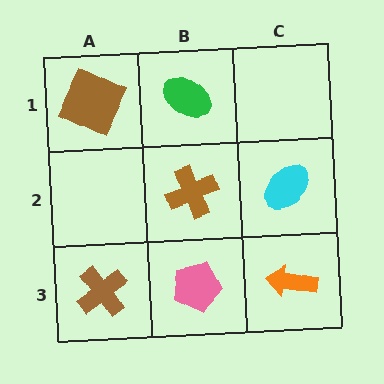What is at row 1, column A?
A brown square.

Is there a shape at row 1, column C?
No, that cell is empty.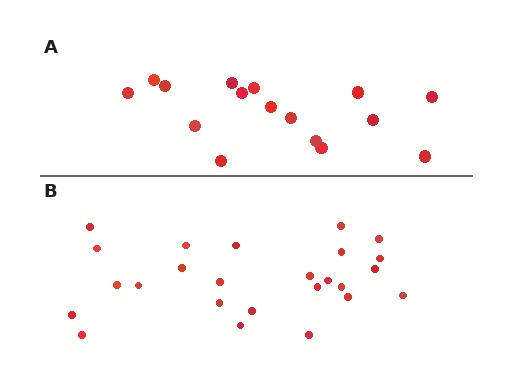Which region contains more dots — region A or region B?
Region B (the bottom region) has more dots.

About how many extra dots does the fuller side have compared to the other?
Region B has roughly 8 or so more dots than region A.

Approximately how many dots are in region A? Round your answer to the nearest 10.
About 20 dots. (The exact count is 16, which rounds to 20.)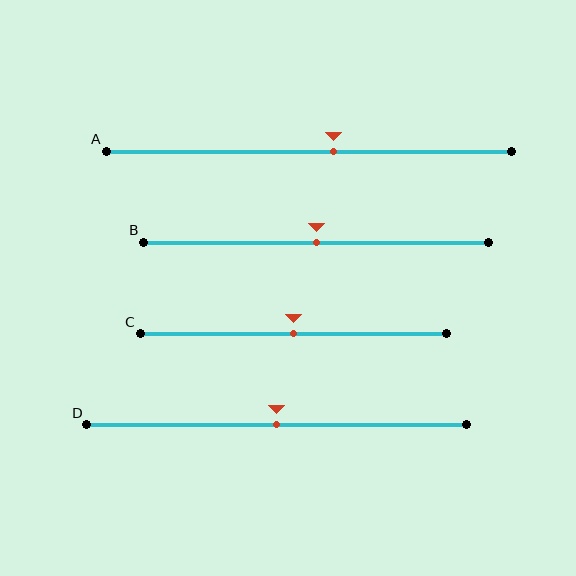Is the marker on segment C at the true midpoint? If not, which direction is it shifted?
Yes, the marker on segment C is at the true midpoint.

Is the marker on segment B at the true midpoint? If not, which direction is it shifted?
Yes, the marker on segment B is at the true midpoint.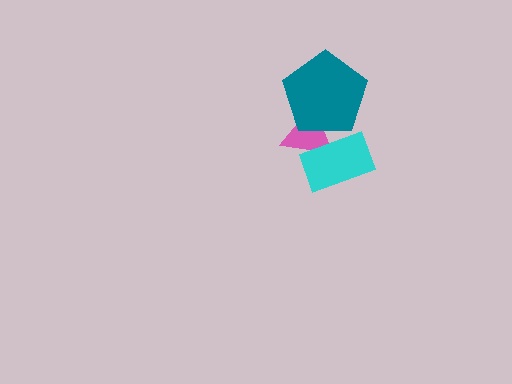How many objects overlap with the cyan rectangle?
2 objects overlap with the cyan rectangle.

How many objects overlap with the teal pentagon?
2 objects overlap with the teal pentagon.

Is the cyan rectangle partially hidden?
Yes, it is partially covered by another shape.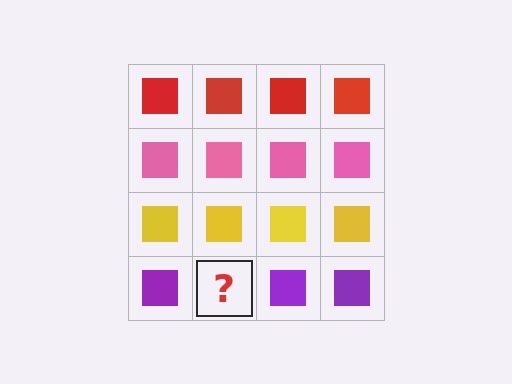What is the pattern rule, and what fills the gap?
The rule is that each row has a consistent color. The gap should be filled with a purple square.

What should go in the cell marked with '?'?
The missing cell should contain a purple square.